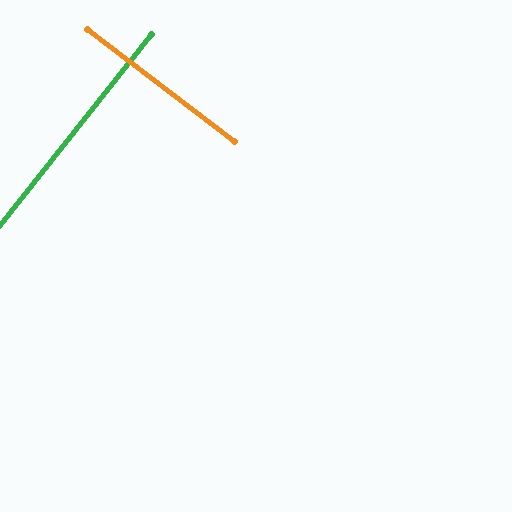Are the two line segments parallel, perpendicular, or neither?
Perpendicular — they meet at approximately 89°.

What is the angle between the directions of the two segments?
Approximately 89 degrees.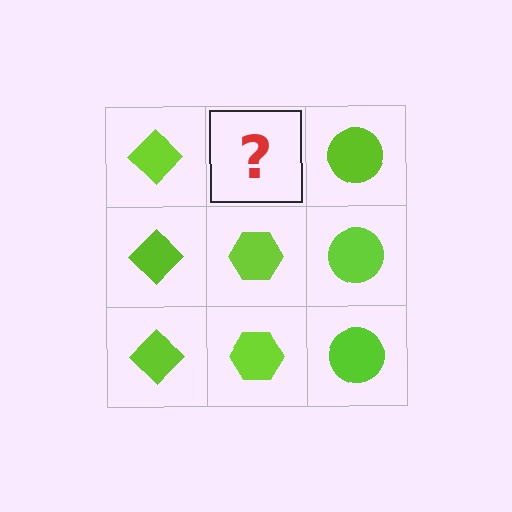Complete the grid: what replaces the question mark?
The question mark should be replaced with a lime hexagon.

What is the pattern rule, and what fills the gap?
The rule is that each column has a consistent shape. The gap should be filled with a lime hexagon.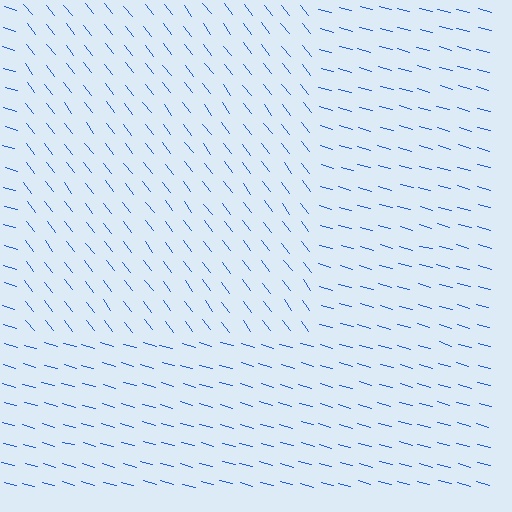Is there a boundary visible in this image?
Yes, there is a texture boundary formed by a change in line orientation.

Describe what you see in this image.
The image is filled with small blue line segments. A rectangle region in the image has lines oriented differently from the surrounding lines, creating a visible texture boundary.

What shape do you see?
I see a rectangle.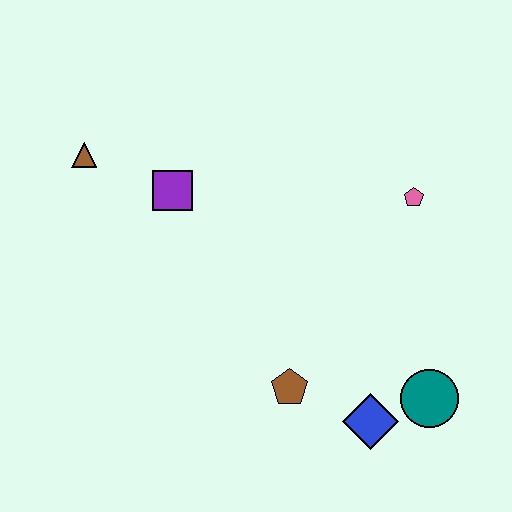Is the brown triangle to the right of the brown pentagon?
No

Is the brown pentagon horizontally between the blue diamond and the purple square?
Yes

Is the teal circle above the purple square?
No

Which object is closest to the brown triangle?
The purple square is closest to the brown triangle.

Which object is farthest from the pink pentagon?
The brown triangle is farthest from the pink pentagon.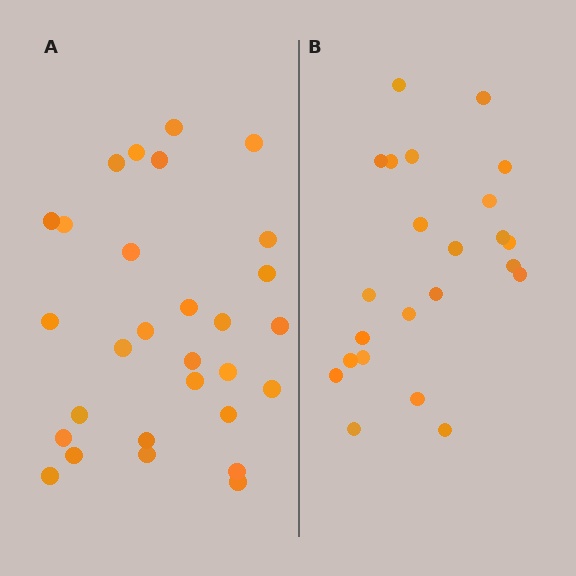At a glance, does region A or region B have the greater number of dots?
Region A (the left region) has more dots.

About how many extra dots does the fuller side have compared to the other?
Region A has about 6 more dots than region B.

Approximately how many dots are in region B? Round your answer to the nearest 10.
About 20 dots. (The exact count is 23, which rounds to 20.)